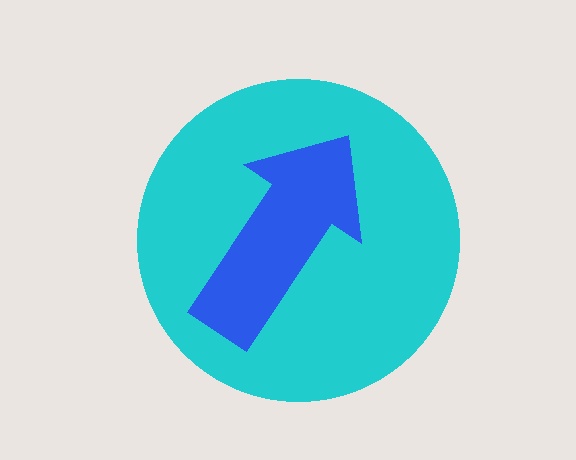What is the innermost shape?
The blue arrow.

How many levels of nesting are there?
2.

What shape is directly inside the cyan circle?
The blue arrow.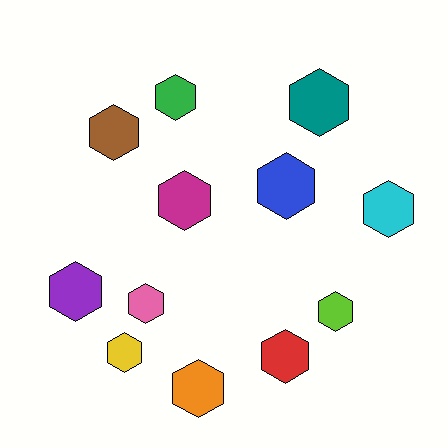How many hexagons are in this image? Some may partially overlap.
There are 12 hexagons.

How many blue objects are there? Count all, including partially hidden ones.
There is 1 blue object.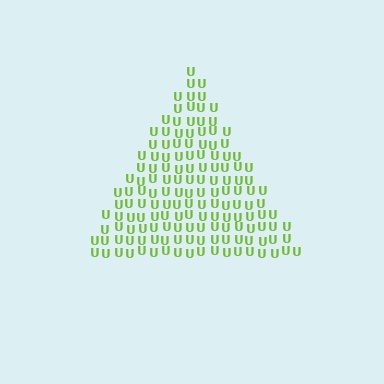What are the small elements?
The small elements are letter U's.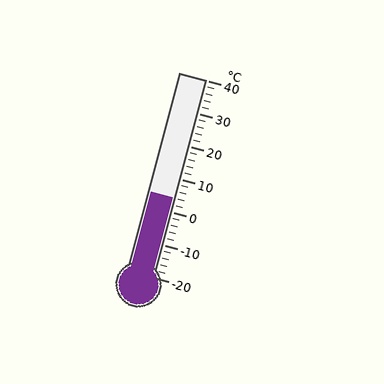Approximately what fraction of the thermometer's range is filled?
The thermometer is filled to approximately 40% of its range.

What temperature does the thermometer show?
The thermometer shows approximately 4°C.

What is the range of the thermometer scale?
The thermometer scale ranges from -20°C to 40°C.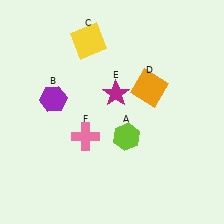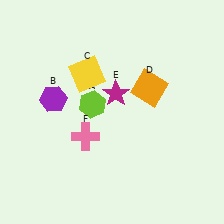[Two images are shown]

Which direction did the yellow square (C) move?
The yellow square (C) moved down.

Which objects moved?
The objects that moved are: the lime hexagon (A), the yellow square (C).